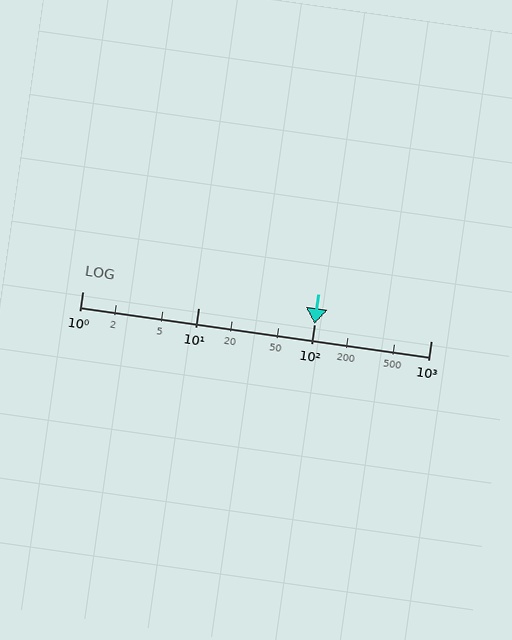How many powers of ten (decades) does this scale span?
The scale spans 3 decades, from 1 to 1000.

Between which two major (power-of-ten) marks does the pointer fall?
The pointer is between 100 and 1000.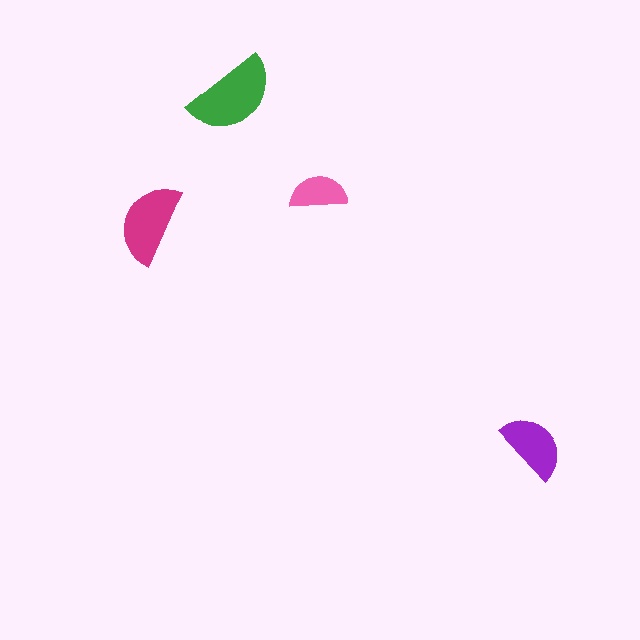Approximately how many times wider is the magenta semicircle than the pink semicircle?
About 1.5 times wider.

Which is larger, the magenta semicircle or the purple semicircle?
The magenta one.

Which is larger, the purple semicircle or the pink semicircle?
The purple one.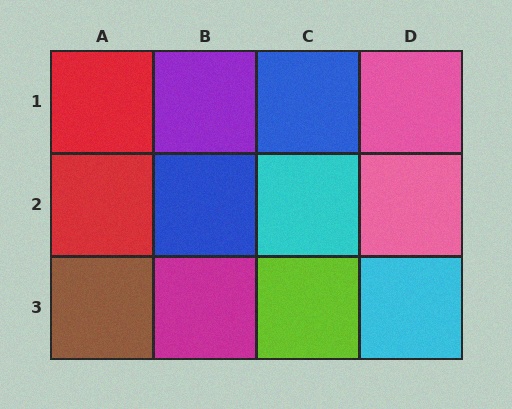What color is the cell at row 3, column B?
Magenta.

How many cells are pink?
2 cells are pink.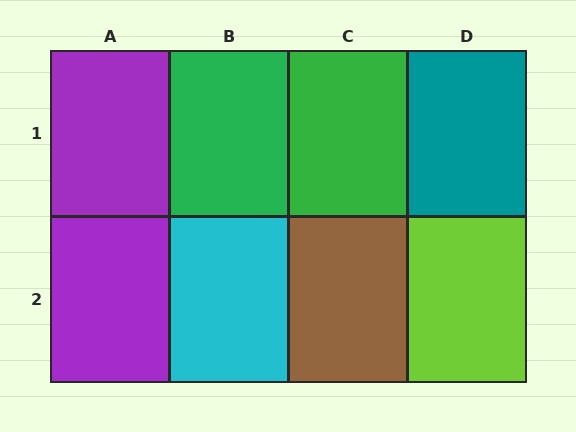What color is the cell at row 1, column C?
Green.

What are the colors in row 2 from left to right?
Purple, cyan, brown, lime.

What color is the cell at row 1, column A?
Purple.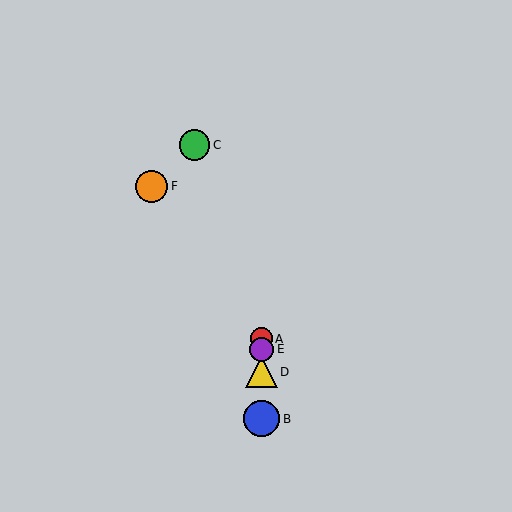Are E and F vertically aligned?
No, E is at x≈262 and F is at x≈151.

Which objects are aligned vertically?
Objects A, B, D, E are aligned vertically.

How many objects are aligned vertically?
4 objects (A, B, D, E) are aligned vertically.